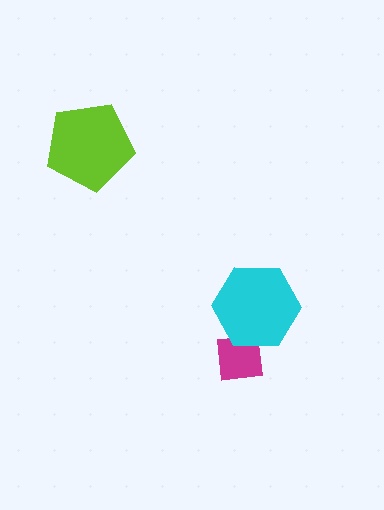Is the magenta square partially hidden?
Yes, it is partially covered by another shape.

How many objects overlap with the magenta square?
1 object overlaps with the magenta square.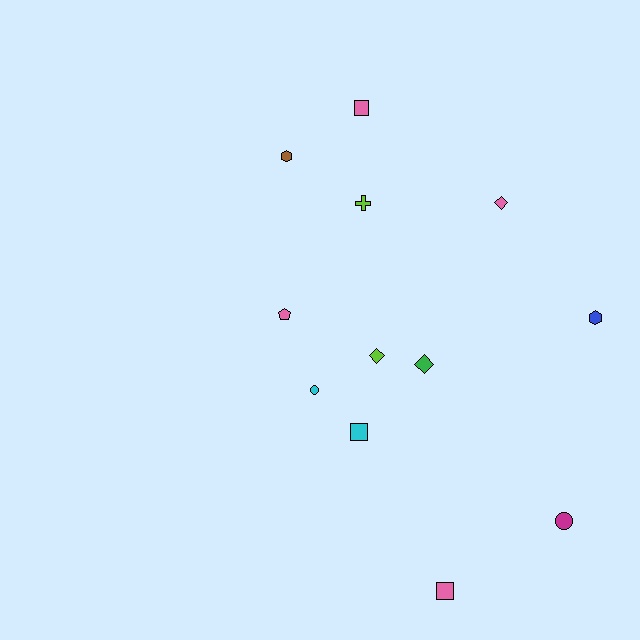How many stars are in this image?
There are no stars.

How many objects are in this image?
There are 12 objects.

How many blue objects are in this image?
There is 1 blue object.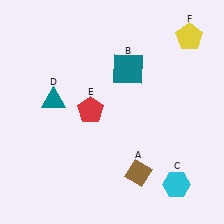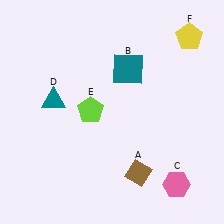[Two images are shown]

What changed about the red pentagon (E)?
In Image 1, E is red. In Image 2, it changed to lime.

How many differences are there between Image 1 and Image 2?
There are 2 differences between the two images.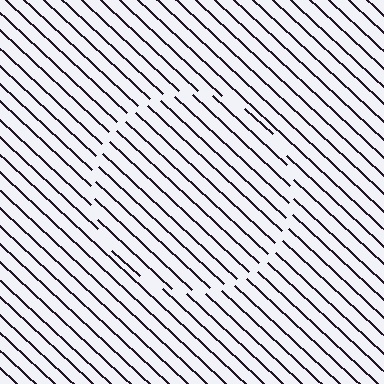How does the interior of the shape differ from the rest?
The interior of the shape contains the same grating, shifted by half a period — the contour is defined by the phase discontinuity where line-ends from the inner and outer gratings abut.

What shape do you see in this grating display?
An illusory circle. The interior of the shape contains the same grating, shifted by half a period — the contour is defined by the phase discontinuity where line-ends from the inner and outer gratings abut.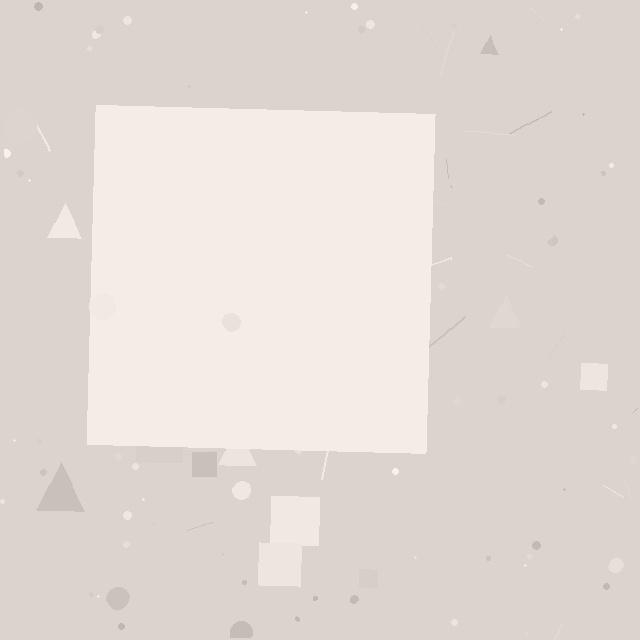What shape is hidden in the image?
A square is hidden in the image.